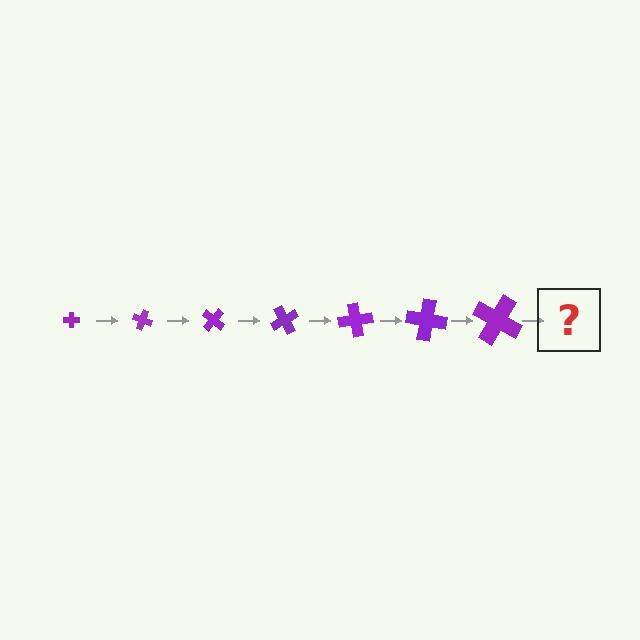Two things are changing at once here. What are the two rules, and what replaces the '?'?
The two rules are that the cross grows larger each step and it rotates 20 degrees each step. The '?' should be a cross, larger than the previous one and rotated 140 degrees from the start.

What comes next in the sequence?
The next element should be a cross, larger than the previous one and rotated 140 degrees from the start.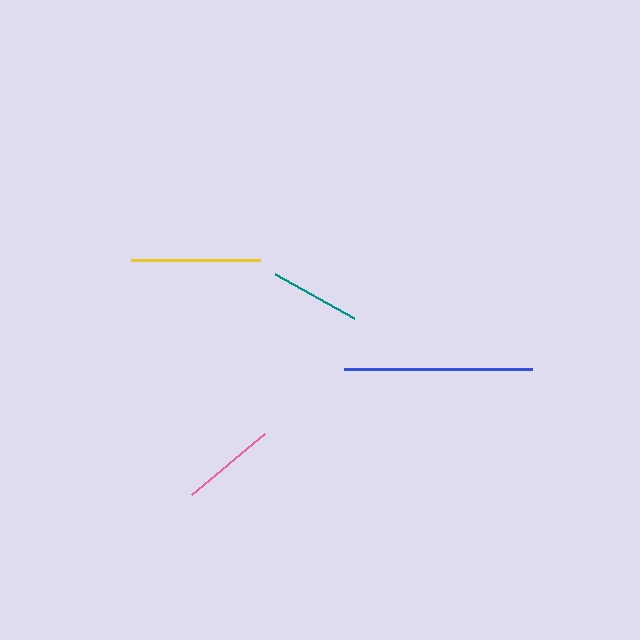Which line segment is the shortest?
The teal line is the shortest at approximately 91 pixels.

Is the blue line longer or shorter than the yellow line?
The blue line is longer than the yellow line.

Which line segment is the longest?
The blue line is the longest at approximately 188 pixels.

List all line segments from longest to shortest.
From longest to shortest: blue, yellow, pink, teal.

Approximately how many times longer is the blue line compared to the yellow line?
The blue line is approximately 1.5 times the length of the yellow line.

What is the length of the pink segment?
The pink segment is approximately 95 pixels long.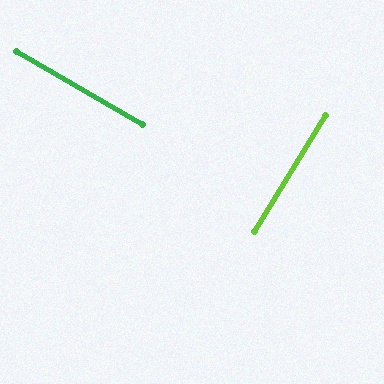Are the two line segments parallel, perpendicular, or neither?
Perpendicular — they meet at approximately 88°.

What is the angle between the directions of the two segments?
Approximately 88 degrees.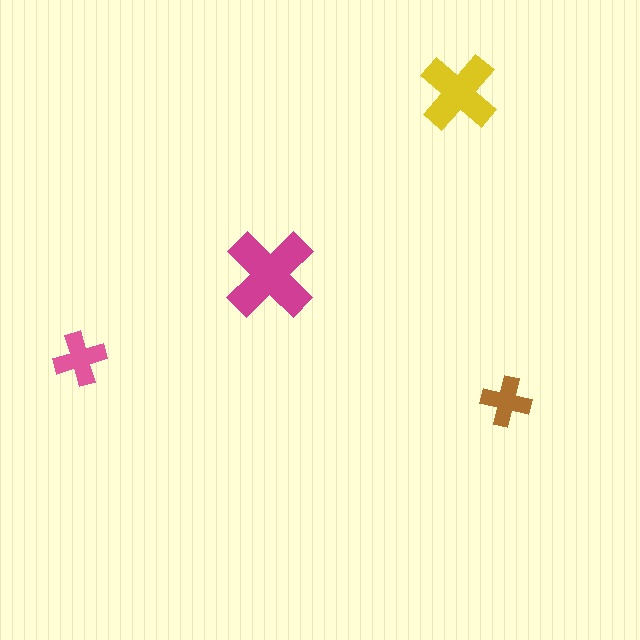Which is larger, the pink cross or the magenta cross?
The magenta one.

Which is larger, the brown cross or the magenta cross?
The magenta one.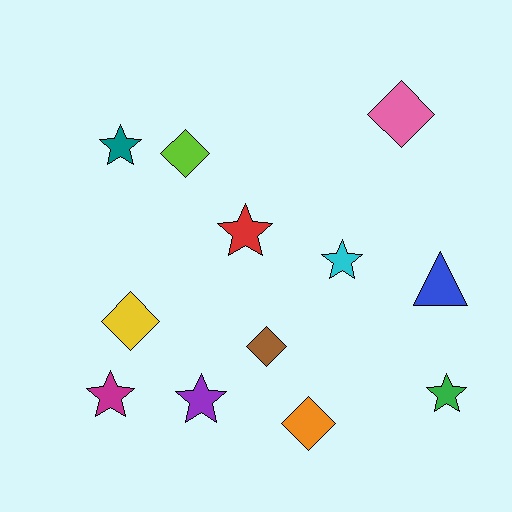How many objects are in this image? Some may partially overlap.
There are 12 objects.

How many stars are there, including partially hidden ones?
There are 6 stars.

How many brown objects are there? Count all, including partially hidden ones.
There is 1 brown object.